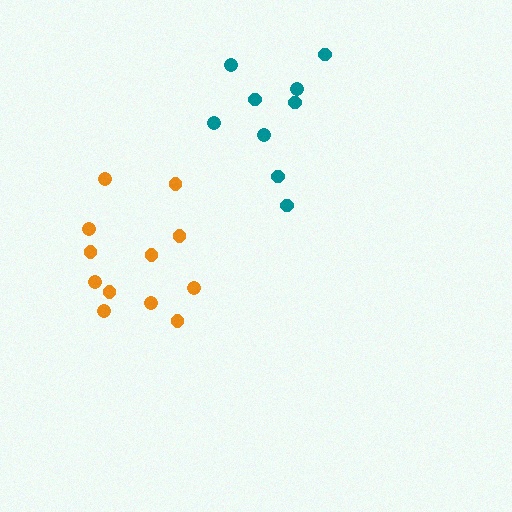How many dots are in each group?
Group 1: 9 dots, Group 2: 12 dots (21 total).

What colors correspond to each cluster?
The clusters are colored: teal, orange.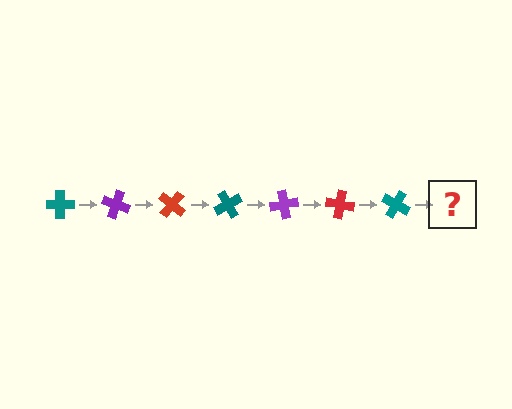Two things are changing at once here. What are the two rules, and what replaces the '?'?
The two rules are that it rotates 20 degrees each step and the color cycles through teal, purple, and red. The '?' should be a purple cross, rotated 140 degrees from the start.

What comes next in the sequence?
The next element should be a purple cross, rotated 140 degrees from the start.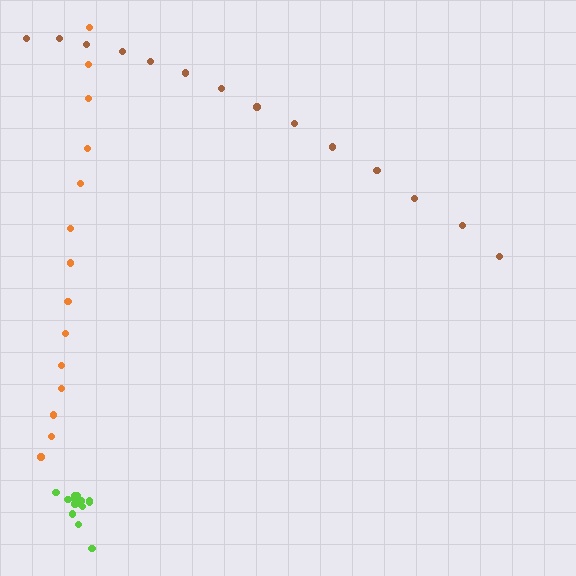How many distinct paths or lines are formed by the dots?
There are 3 distinct paths.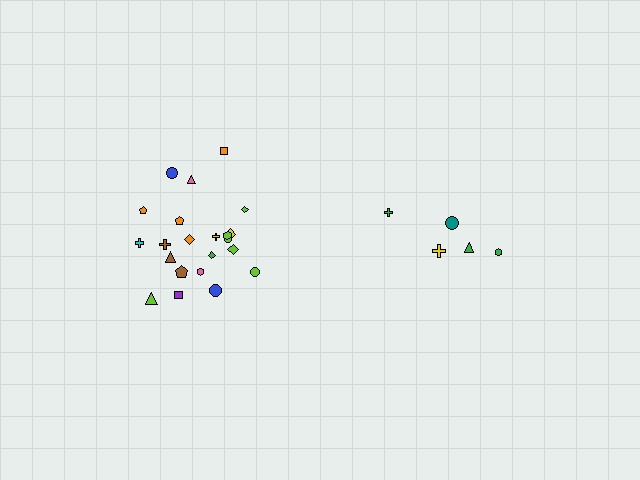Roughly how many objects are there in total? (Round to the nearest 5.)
Roughly 25 objects in total.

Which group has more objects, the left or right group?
The left group.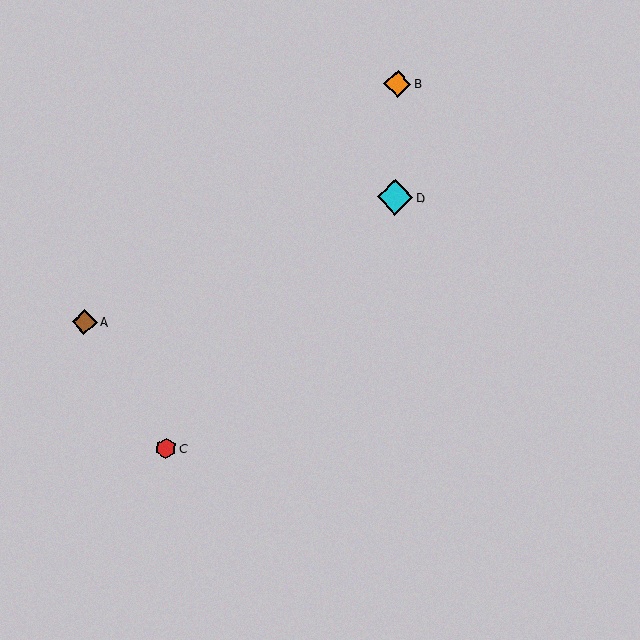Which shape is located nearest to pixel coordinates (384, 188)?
The cyan diamond (labeled D) at (395, 197) is nearest to that location.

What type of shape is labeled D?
Shape D is a cyan diamond.